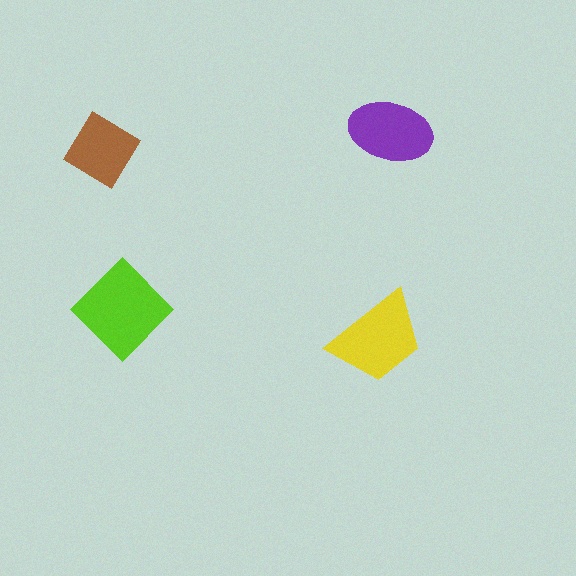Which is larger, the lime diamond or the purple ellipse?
The lime diamond.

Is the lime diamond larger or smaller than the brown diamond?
Larger.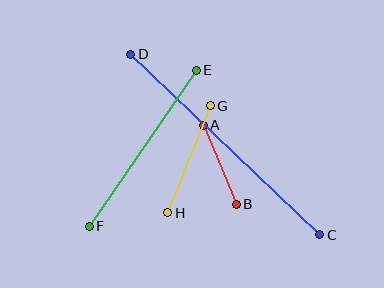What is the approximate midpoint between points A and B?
The midpoint is at approximately (220, 165) pixels.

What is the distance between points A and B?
The distance is approximately 86 pixels.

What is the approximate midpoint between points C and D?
The midpoint is at approximately (225, 145) pixels.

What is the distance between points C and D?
The distance is approximately 261 pixels.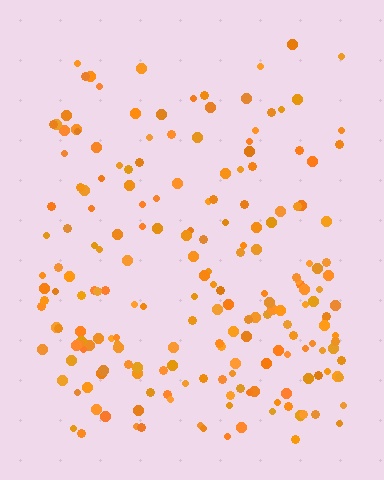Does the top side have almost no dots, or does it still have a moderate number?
Still a moderate number, just noticeably fewer than the bottom.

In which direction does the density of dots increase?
From top to bottom, with the bottom side densest.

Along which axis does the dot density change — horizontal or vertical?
Vertical.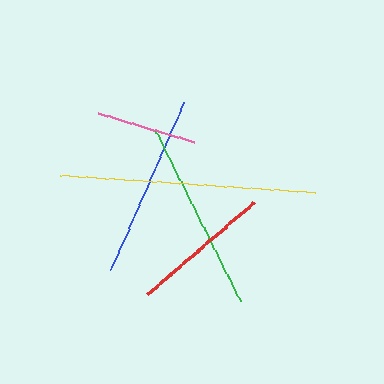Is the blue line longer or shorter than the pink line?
The blue line is longer than the pink line.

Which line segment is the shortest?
The pink line is the shortest at approximately 101 pixels.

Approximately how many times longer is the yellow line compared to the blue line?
The yellow line is approximately 1.4 times the length of the blue line.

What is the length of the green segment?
The green segment is approximately 192 pixels long.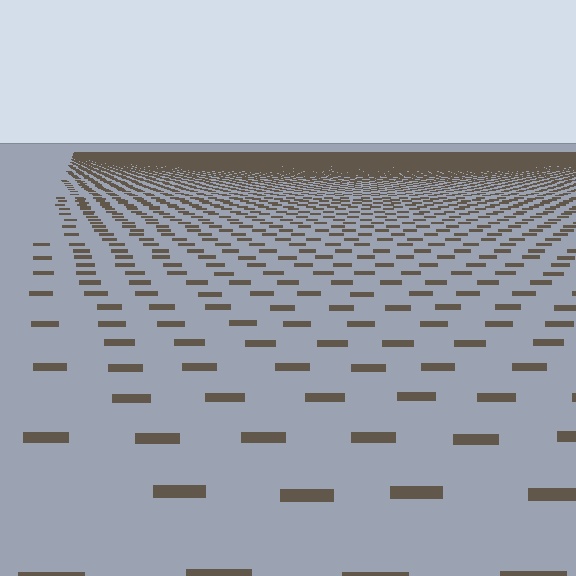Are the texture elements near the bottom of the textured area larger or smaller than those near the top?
Larger. Near the bottom, elements are closer to the viewer and appear at a bigger on-screen size.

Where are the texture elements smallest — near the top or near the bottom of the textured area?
Near the top.